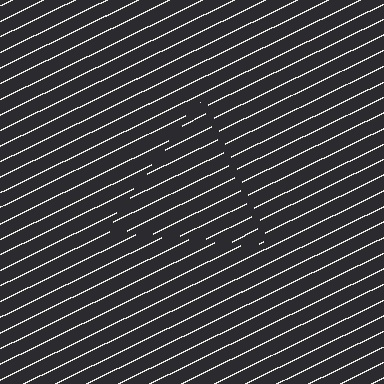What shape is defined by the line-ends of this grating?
An illusory triangle. The interior of the shape contains the same grating, shifted by half a period — the contour is defined by the phase discontinuity where line-ends from the inner and outer gratings abut.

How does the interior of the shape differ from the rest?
The interior of the shape contains the same grating, shifted by half a period — the contour is defined by the phase discontinuity where line-ends from the inner and outer gratings abut.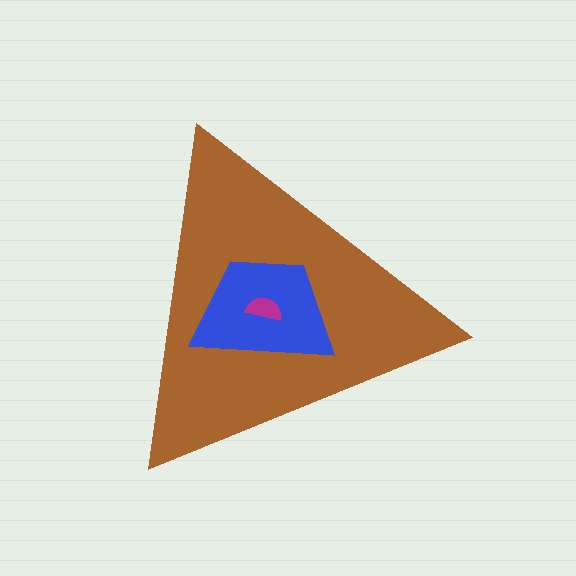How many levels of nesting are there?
3.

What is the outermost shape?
The brown triangle.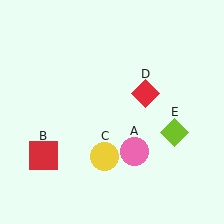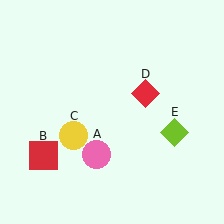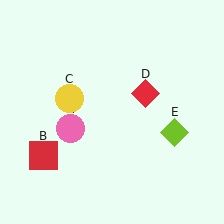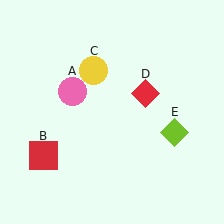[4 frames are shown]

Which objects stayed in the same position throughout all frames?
Red square (object B) and red diamond (object D) and lime diamond (object E) remained stationary.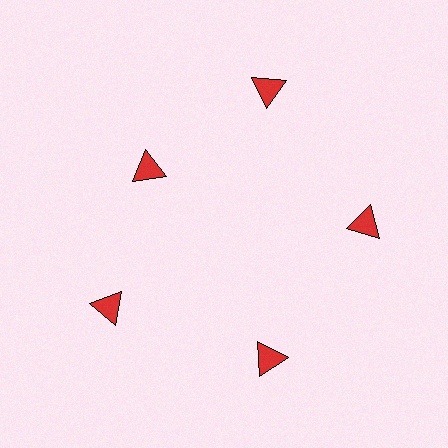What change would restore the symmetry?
The symmetry would be restored by moving it outward, back onto the ring so that all 5 triangles sit at equal angles and equal distance from the center.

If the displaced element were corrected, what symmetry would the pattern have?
It would have 5-fold rotational symmetry — the pattern would map onto itself every 72 degrees.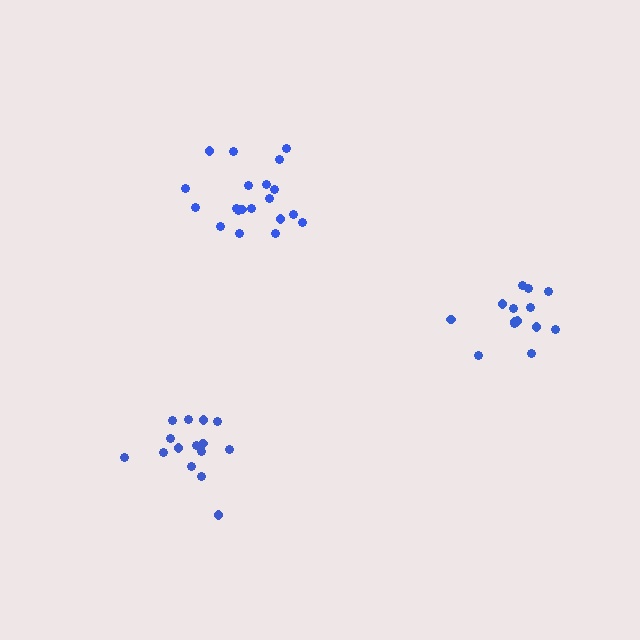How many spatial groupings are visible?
There are 3 spatial groupings.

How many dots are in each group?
Group 1: 14 dots, Group 2: 20 dots, Group 3: 15 dots (49 total).